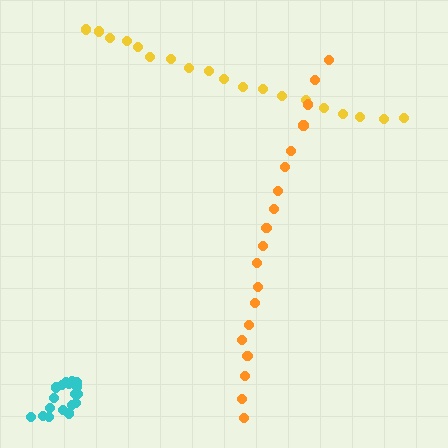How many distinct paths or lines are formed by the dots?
There are 3 distinct paths.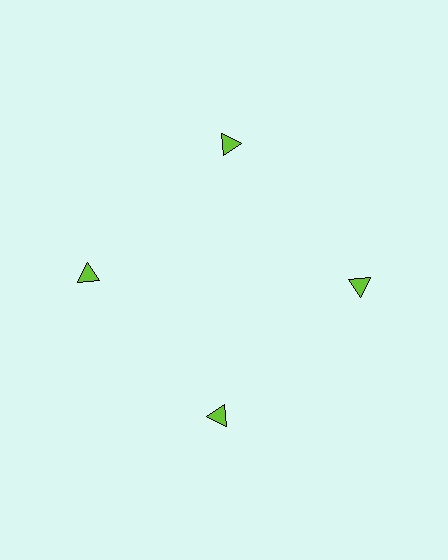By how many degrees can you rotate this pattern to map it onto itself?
The pattern maps onto itself every 90 degrees of rotation.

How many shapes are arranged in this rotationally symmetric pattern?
There are 4 shapes, arranged in 4 groups of 1.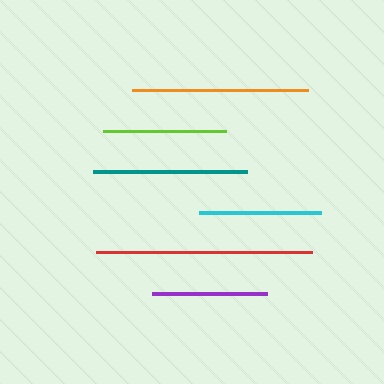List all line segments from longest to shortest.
From longest to shortest: red, orange, teal, lime, cyan, purple.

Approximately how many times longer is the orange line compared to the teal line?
The orange line is approximately 1.1 times the length of the teal line.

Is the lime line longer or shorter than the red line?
The red line is longer than the lime line.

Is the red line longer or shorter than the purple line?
The red line is longer than the purple line.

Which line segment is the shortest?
The purple line is the shortest at approximately 115 pixels.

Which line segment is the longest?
The red line is the longest at approximately 217 pixels.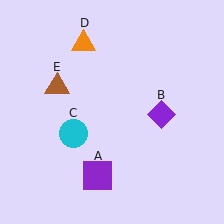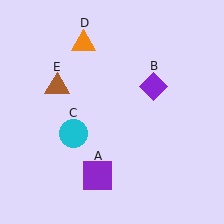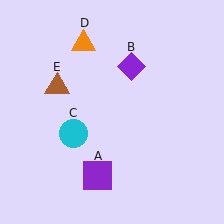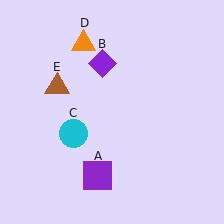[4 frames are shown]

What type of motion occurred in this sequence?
The purple diamond (object B) rotated counterclockwise around the center of the scene.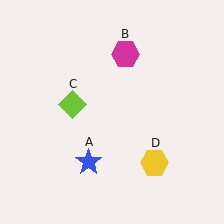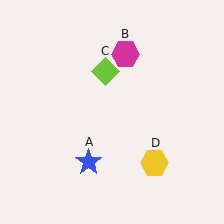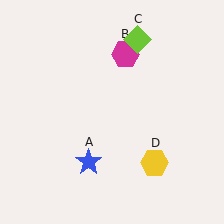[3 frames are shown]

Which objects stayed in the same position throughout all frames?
Blue star (object A) and magenta hexagon (object B) and yellow hexagon (object D) remained stationary.